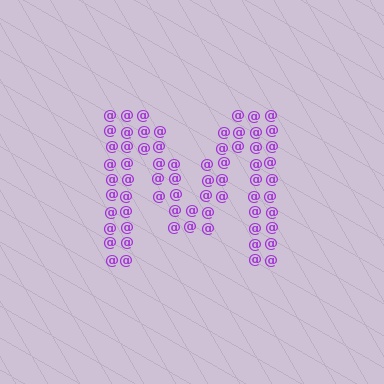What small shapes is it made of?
It is made of small at signs.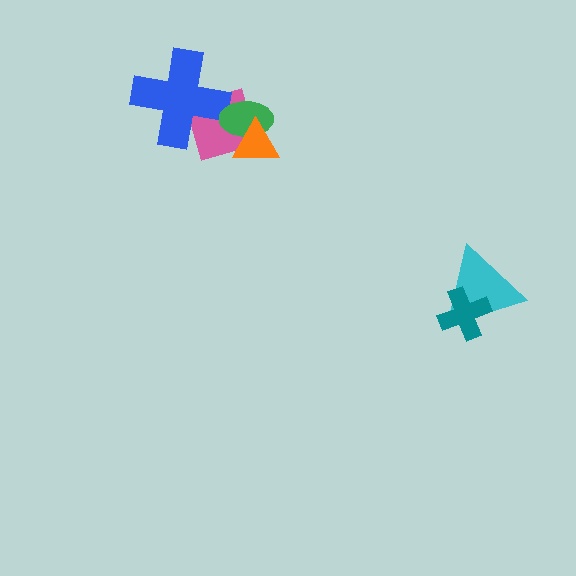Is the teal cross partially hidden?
No, no other shape covers it.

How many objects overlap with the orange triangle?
2 objects overlap with the orange triangle.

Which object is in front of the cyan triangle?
The teal cross is in front of the cyan triangle.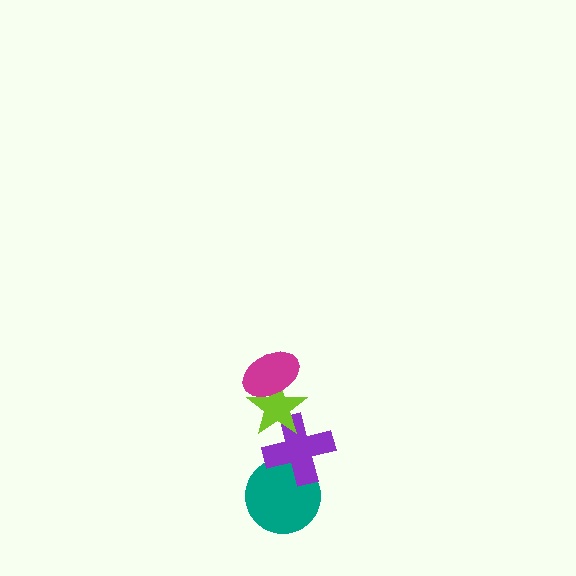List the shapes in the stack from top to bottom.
From top to bottom: the magenta ellipse, the lime star, the purple cross, the teal circle.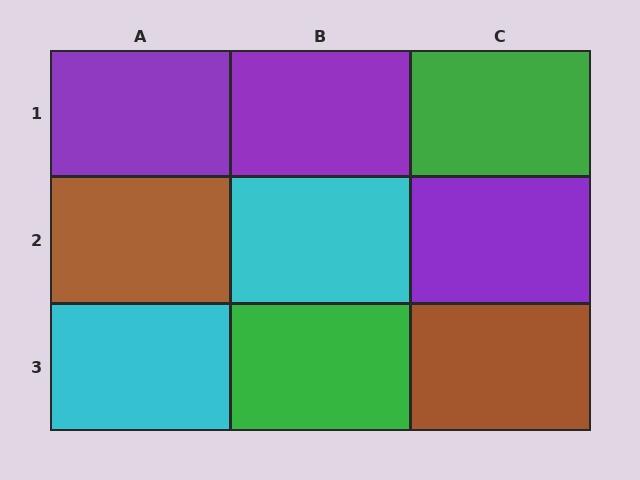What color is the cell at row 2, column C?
Purple.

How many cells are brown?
2 cells are brown.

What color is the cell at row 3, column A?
Cyan.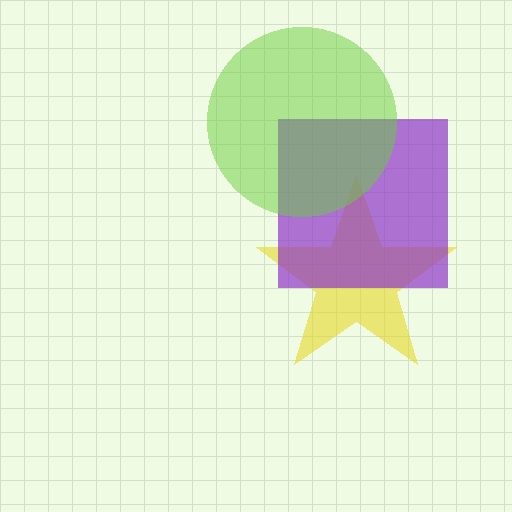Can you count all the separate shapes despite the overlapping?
Yes, there are 3 separate shapes.